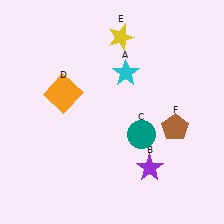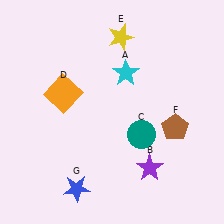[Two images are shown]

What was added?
A blue star (G) was added in Image 2.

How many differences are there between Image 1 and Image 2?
There is 1 difference between the two images.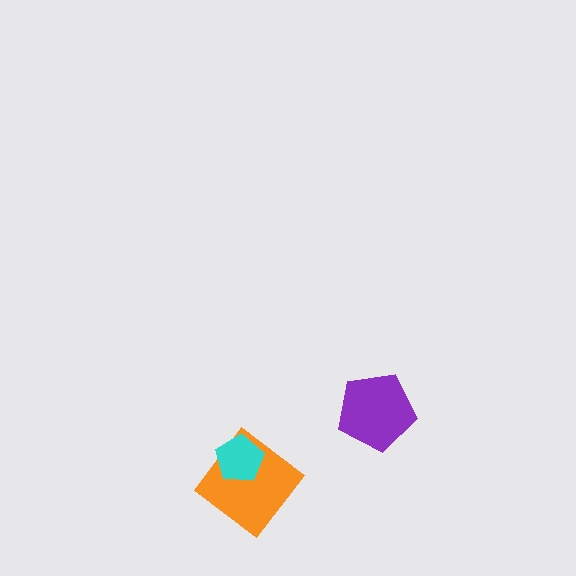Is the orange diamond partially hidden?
Yes, it is partially covered by another shape.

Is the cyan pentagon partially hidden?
No, no other shape covers it.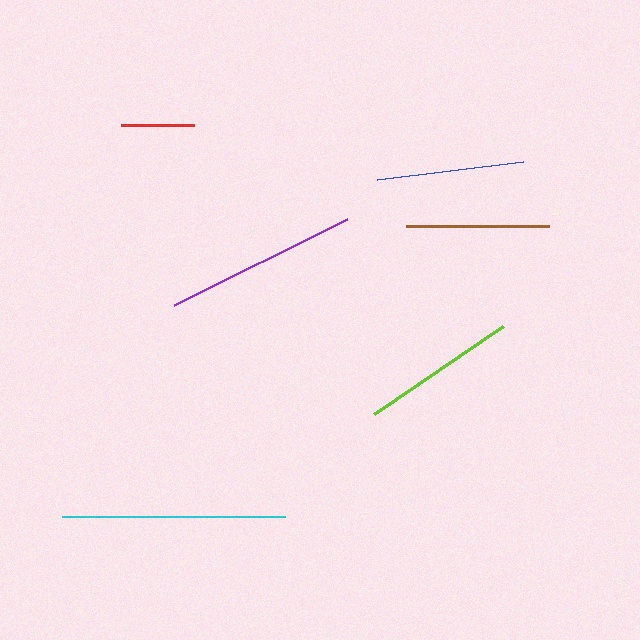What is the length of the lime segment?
The lime segment is approximately 156 pixels long.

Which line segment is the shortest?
The red line is the shortest at approximately 73 pixels.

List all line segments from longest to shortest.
From longest to shortest: cyan, purple, lime, blue, brown, red.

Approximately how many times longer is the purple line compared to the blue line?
The purple line is approximately 1.3 times the length of the blue line.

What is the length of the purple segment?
The purple segment is approximately 193 pixels long.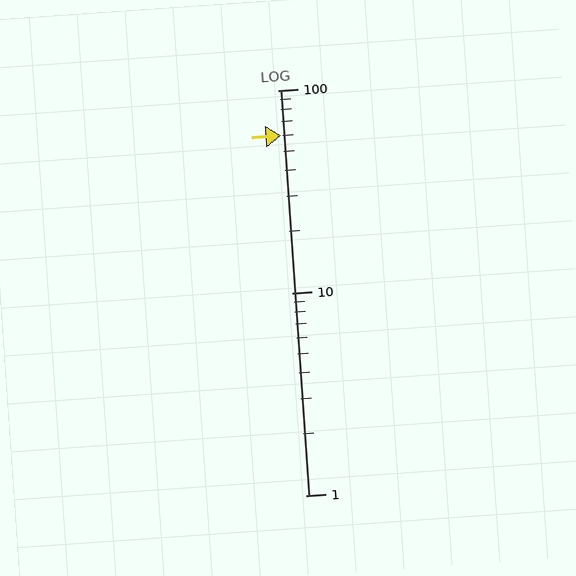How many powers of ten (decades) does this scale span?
The scale spans 2 decades, from 1 to 100.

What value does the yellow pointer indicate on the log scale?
The pointer indicates approximately 60.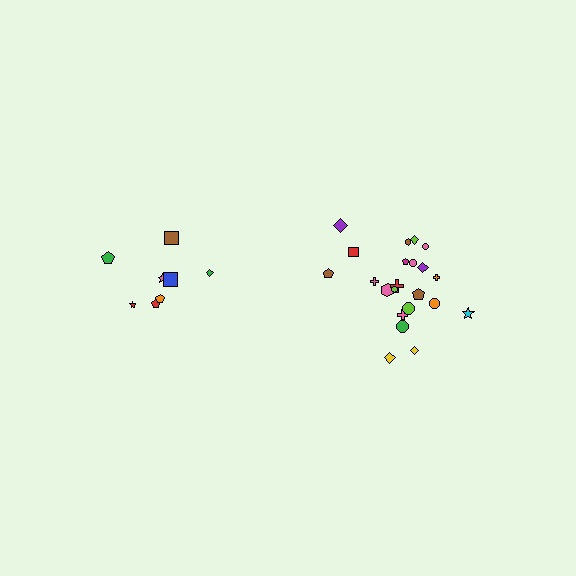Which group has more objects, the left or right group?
The right group.